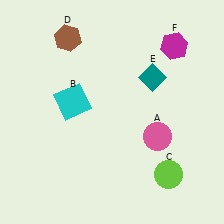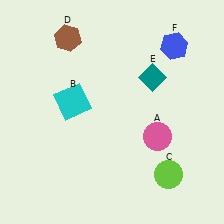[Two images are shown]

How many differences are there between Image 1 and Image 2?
There is 1 difference between the two images.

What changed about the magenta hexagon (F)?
In Image 1, F is magenta. In Image 2, it changed to blue.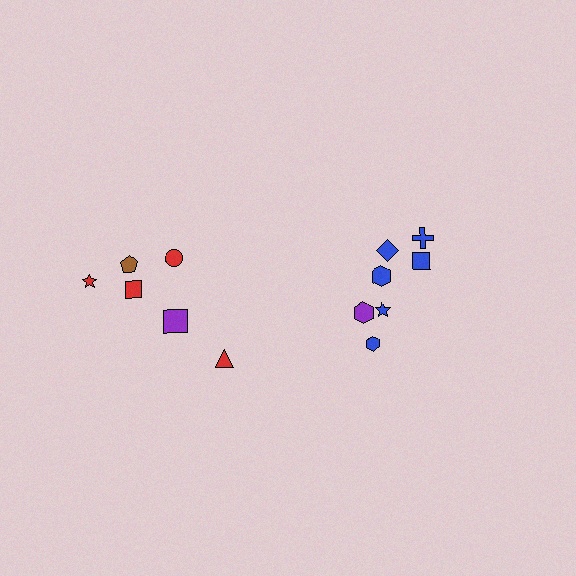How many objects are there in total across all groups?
There are 14 objects.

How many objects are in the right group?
There are 8 objects.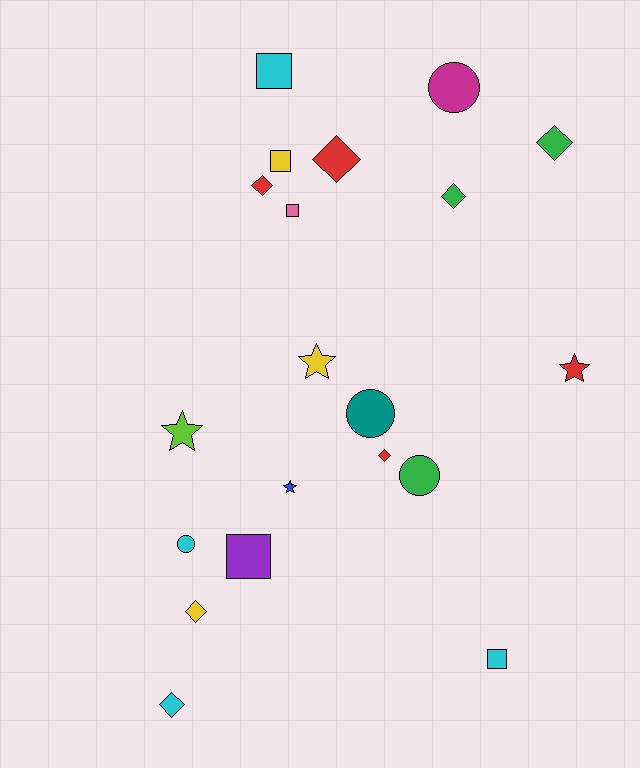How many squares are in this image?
There are 5 squares.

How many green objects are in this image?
There are 3 green objects.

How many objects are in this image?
There are 20 objects.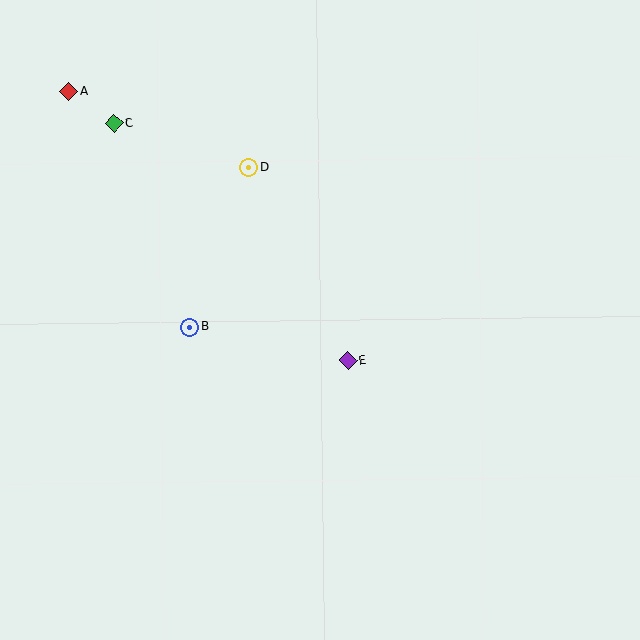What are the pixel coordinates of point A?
Point A is at (69, 91).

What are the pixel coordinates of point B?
Point B is at (190, 327).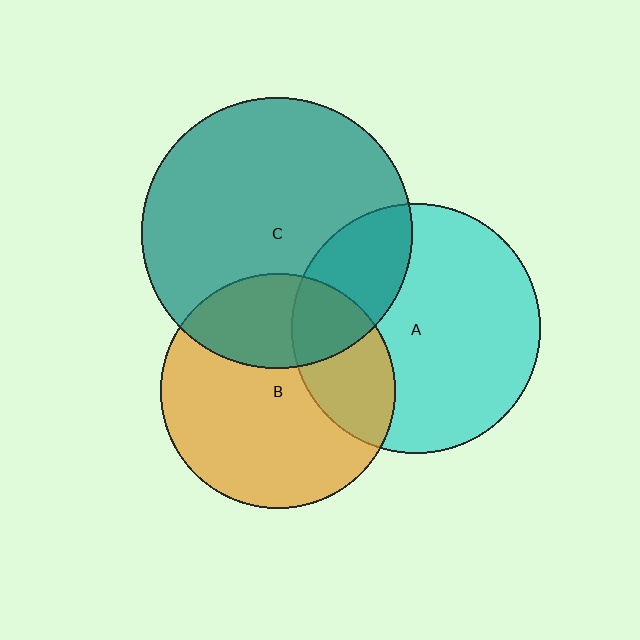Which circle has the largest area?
Circle C (teal).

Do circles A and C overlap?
Yes.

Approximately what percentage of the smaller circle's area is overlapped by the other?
Approximately 25%.